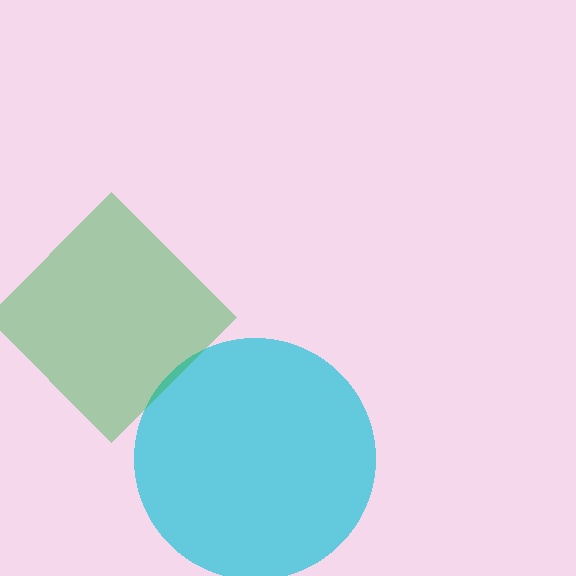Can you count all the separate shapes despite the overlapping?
Yes, there are 2 separate shapes.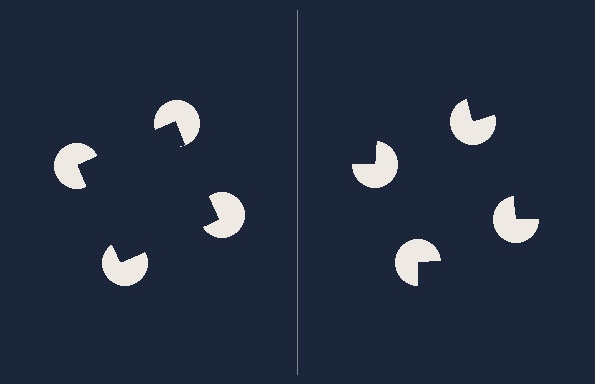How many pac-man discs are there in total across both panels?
8 — 4 on each side.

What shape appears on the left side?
An illusory square.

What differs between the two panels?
The pac-man discs are positioned identically on both sides; only the wedge orientations differ. On the left they align to a square; on the right they are misaligned.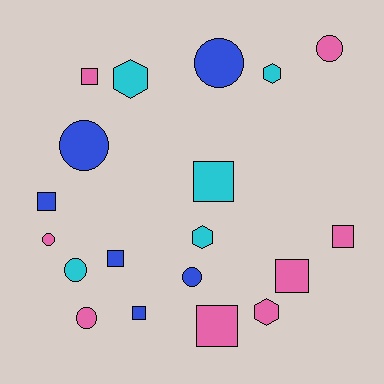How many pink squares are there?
There are 4 pink squares.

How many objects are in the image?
There are 19 objects.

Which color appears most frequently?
Pink, with 8 objects.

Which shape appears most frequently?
Square, with 8 objects.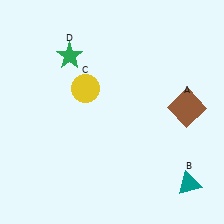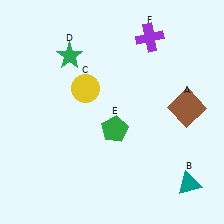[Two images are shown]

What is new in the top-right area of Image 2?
A purple cross (F) was added in the top-right area of Image 2.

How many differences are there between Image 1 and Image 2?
There are 2 differences between the two images.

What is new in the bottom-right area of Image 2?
A green pentagon (E) was added in the bottom-right area of Image 2.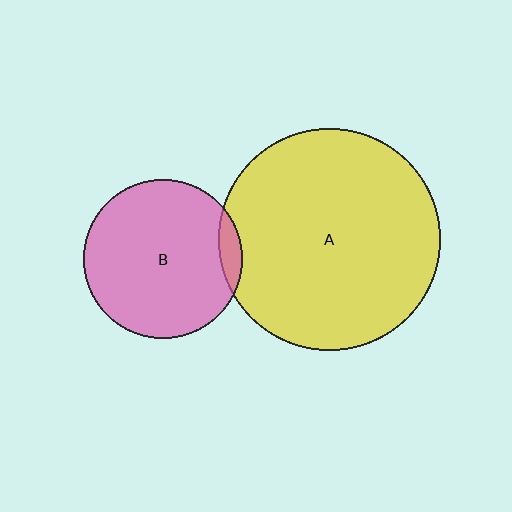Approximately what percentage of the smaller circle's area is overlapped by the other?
Approximately 5%.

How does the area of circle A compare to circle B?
Approximately 2.0 times.